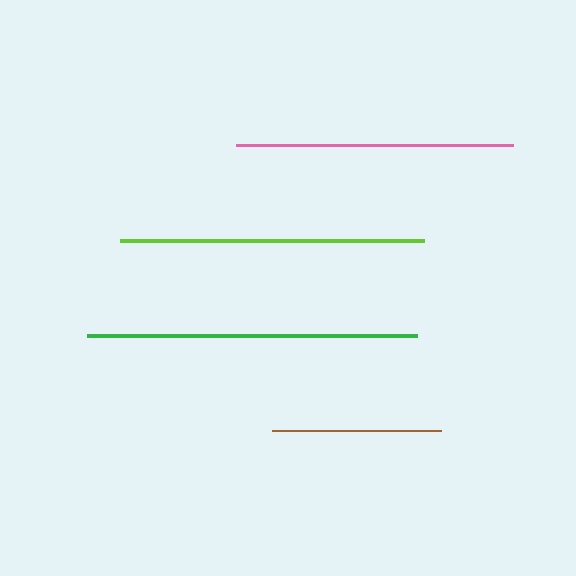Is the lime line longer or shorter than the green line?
The green line is longer than the lime line.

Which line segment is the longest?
The green line is the longest at approximately 330 pixels.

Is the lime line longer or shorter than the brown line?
The lime line is longer than the brown line.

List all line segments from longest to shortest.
From longest to shortest: green, lime, pink, brown.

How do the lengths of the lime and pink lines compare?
The lime and pink lines are approximately the same length.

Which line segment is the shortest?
The brown line is the shortest at approximately 168 pixels.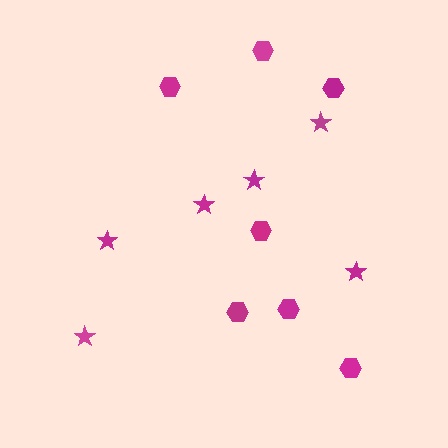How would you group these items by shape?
There are 2 groups: one group of hexagons (7) and one group of stars (6).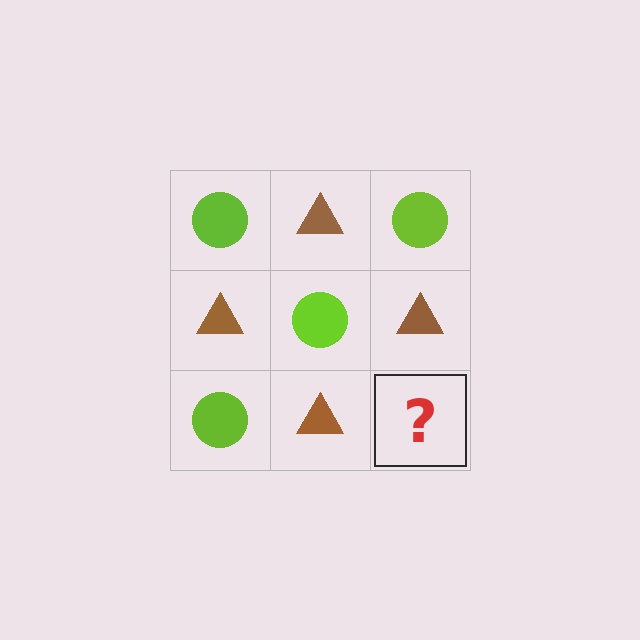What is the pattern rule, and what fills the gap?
The rule is that it alternates lime circle and brown triangle in a checkerboard pattern. The gap should be filled with a lime circle.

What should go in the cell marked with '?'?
The missing cell should contain a lime circle.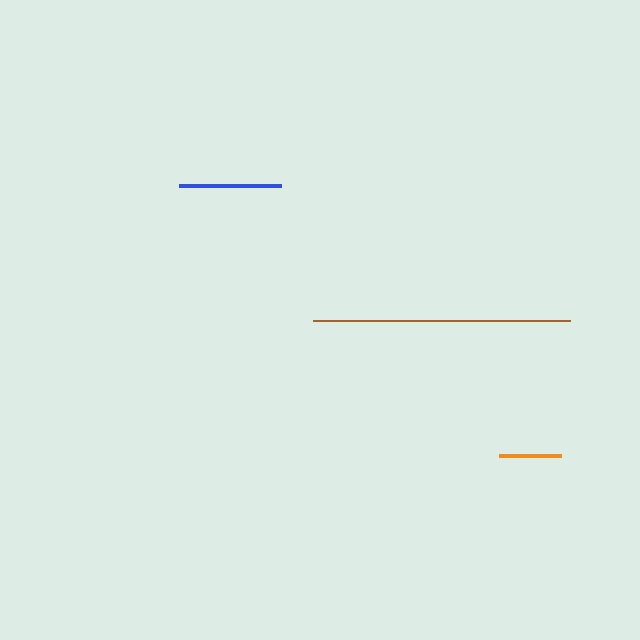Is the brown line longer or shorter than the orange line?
The brown line is longer than the orange line.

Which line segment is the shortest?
The orange line is the shortest at approximately 62 pixels.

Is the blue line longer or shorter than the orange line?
The blue line is longer than the orange line.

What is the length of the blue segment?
The blue segment is approximately 103 pixels long.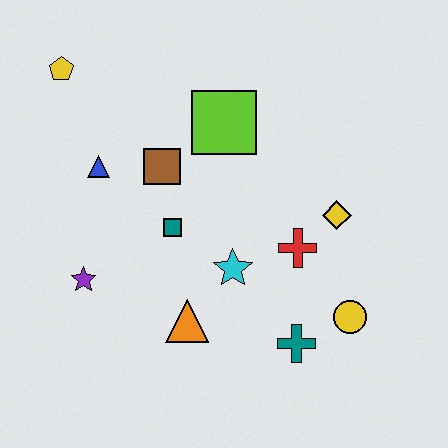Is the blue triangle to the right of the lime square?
No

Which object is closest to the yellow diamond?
The red cross is closest to the yellow diamond.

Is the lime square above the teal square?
Yes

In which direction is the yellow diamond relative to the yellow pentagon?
The yellow diamond is to the right of the yellow pentagon.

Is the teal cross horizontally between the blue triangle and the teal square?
No